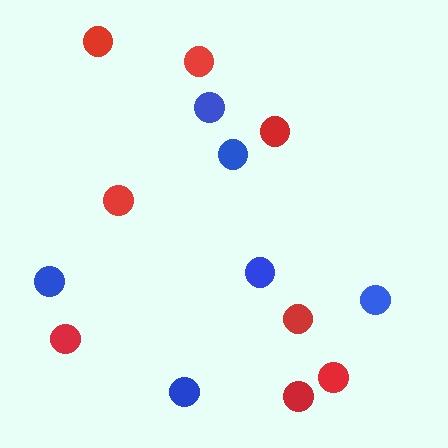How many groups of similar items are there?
There are 2 groups: one group of red circles (8) and one group of blue circles (6).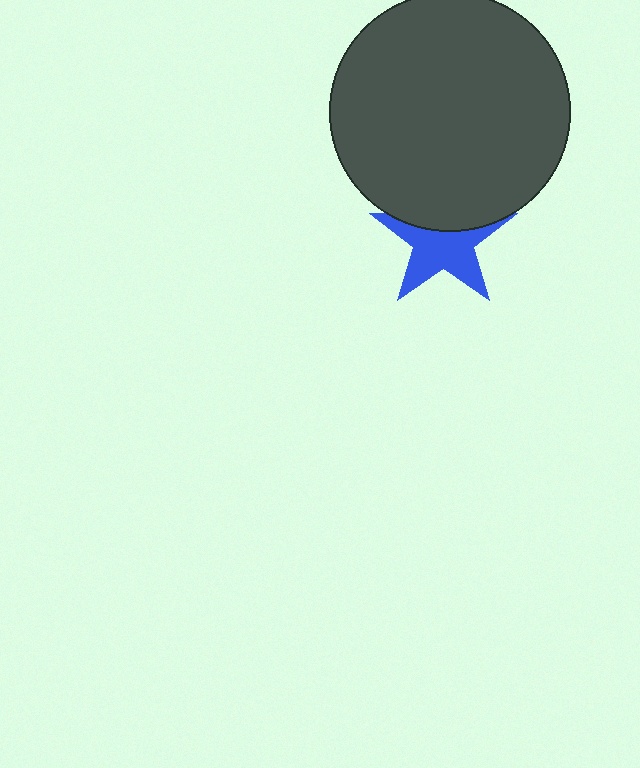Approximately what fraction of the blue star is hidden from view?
Roughly 37% of the blue star is hidden behind the dark gray circle.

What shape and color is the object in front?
The object in front is a dark gray circle.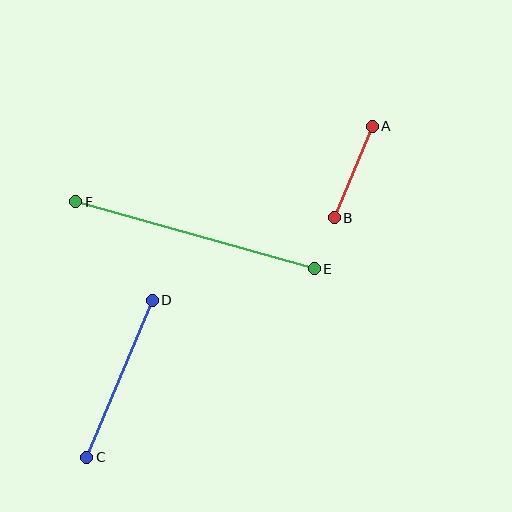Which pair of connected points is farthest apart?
Points E and F are farthest apart.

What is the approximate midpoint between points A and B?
The midpoint is at approximately (353, 172) pixels.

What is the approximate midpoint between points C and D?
The midpoint is at approximately (119, 379) pixels.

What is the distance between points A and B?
The distance is approximately 99 pixels.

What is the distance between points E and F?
The distance is approximately 248 pixels.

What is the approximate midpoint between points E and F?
The midpoint is at approximately (195, 235) pixels.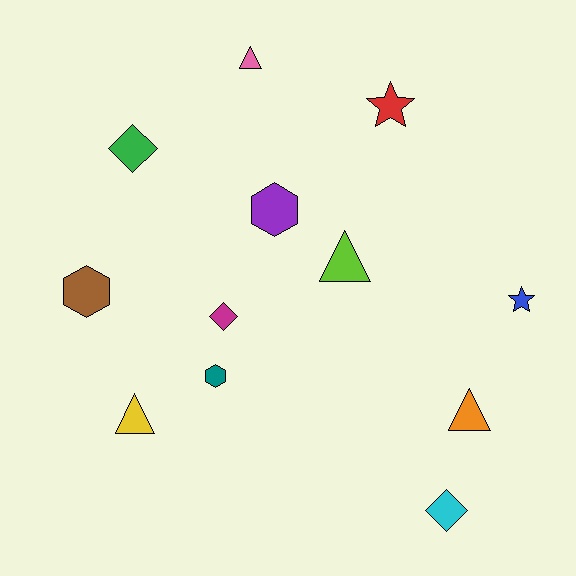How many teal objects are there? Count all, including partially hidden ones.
There is 1 teal object.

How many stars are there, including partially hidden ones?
There are 2 stars.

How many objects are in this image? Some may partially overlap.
There are 12 objects.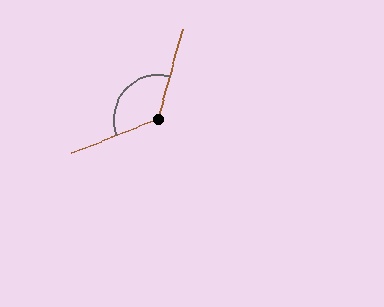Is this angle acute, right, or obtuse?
It is obtuse.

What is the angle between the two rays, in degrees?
Approximately 127 degrees.